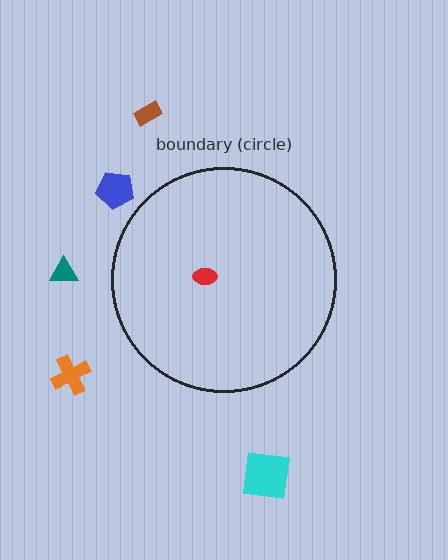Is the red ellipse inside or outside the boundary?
Inside.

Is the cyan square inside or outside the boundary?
Outside.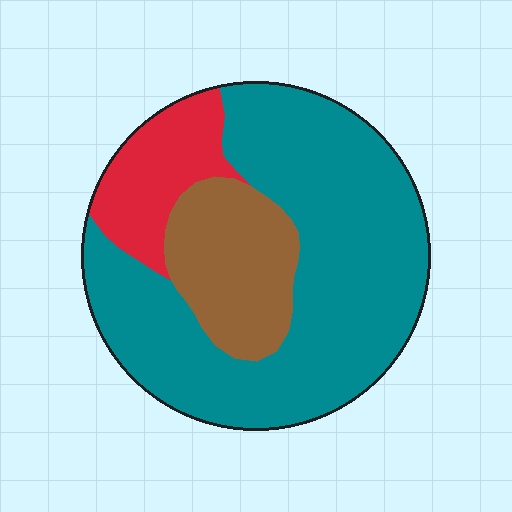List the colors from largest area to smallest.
From largest to smallest: teal, brown, red.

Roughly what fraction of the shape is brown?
Brown covers 19% of the shape.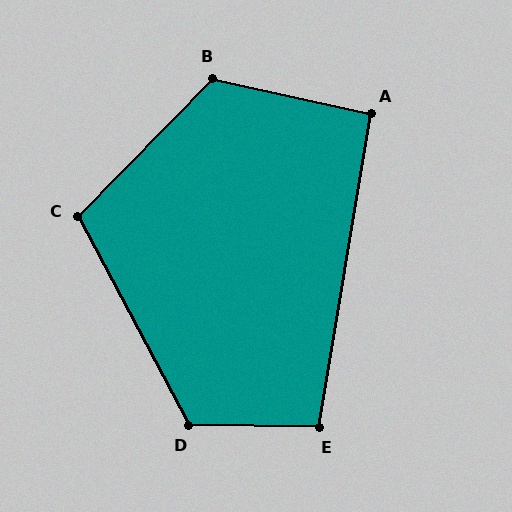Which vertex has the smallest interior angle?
A, at approximately 93 degrees.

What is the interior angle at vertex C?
Approximately 108 degrees (obtuse).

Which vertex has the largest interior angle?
B, at approximately 122 degrees.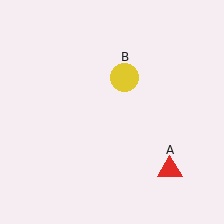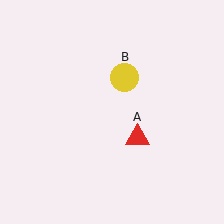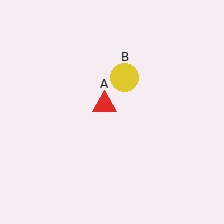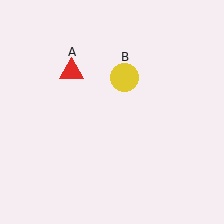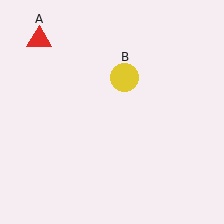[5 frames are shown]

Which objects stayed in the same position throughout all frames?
Yellow circle (object B) remained stationary.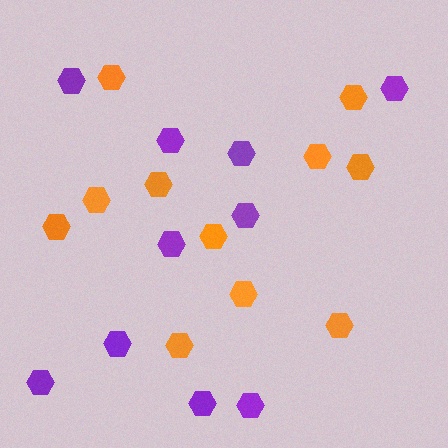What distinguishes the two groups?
There are 2 groups: one group of orange hexagons (11) and one group of purple hexagons (10).